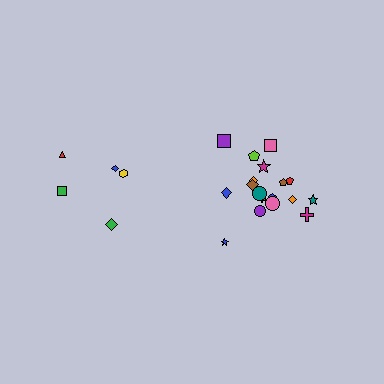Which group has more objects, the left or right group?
The right group.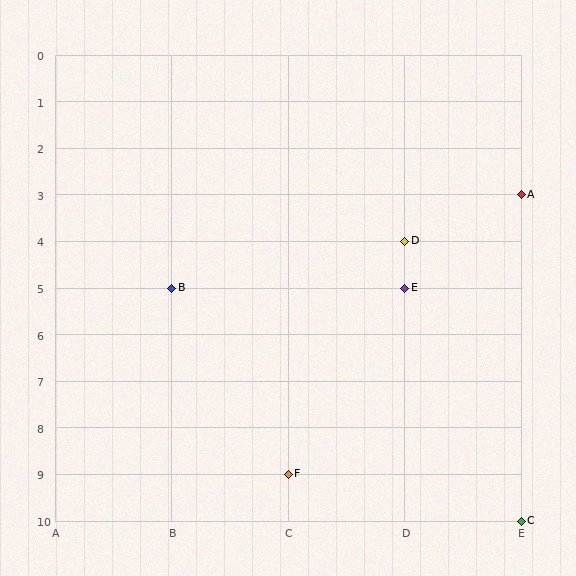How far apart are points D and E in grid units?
Points D and E are 1 row apart.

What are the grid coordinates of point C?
Point C is at grid coordinates (E, 10).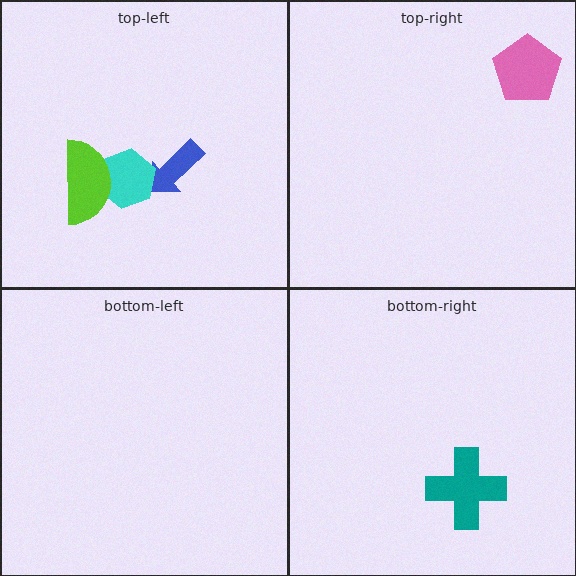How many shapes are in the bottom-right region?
1.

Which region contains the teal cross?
The bottom-right region.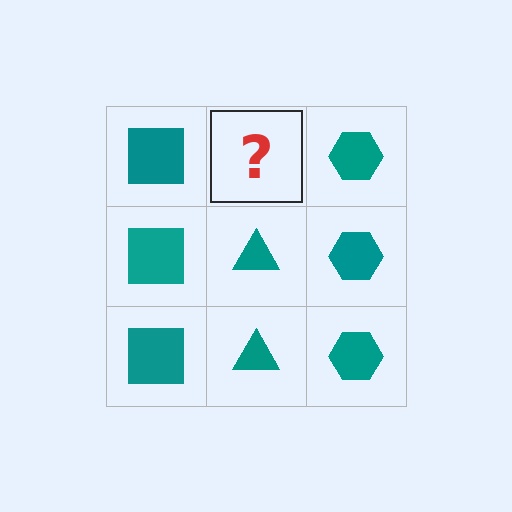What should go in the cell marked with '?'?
The missing cell should contain a teal triangle.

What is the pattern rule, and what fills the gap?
The rule is that each column has a consistent shape. The gap should be filled with a teal triangle.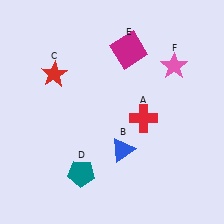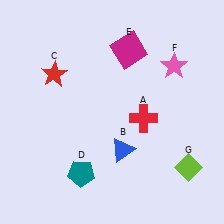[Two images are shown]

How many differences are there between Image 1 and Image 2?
There is 1 difference between the two images.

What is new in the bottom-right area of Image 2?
A lime diamond (G) was added in the bottom-right area of Image 2.